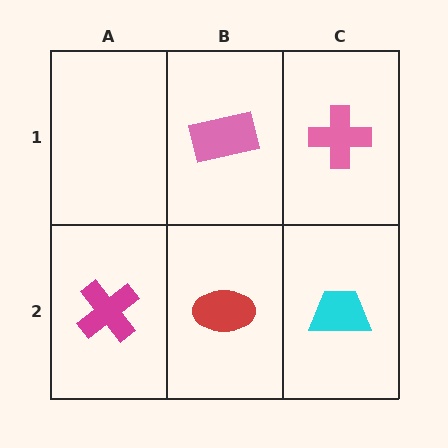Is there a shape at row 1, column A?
No, that cell is empty.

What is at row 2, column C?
A cyan trapezoid.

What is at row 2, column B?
A red ellipse.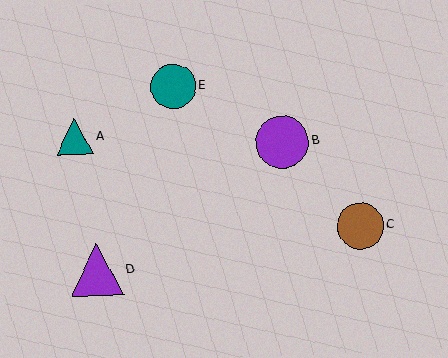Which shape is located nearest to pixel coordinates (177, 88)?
The teal circle (labeled E) at (173, 86) is nearest to that location.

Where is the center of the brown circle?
The center of the brown circle is at (360, 226).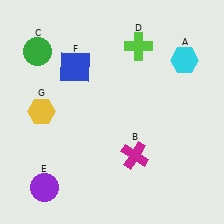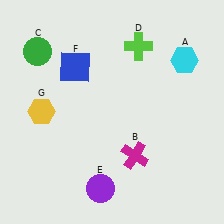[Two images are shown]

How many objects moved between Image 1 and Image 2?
1 object moved between the two images.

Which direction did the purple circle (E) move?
The purple circle (E) moved right.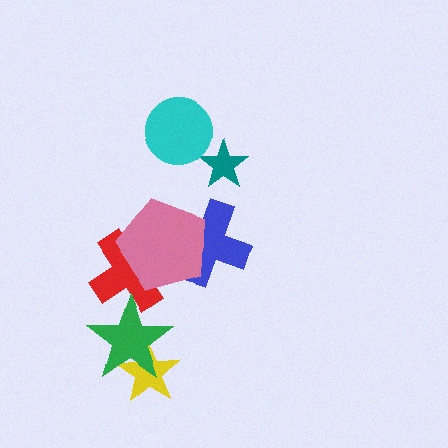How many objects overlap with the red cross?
2 objects overlap with the red cross.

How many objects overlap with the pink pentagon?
2 objects overlap with the pink pentagon.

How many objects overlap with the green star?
2 objects overlap with the green star.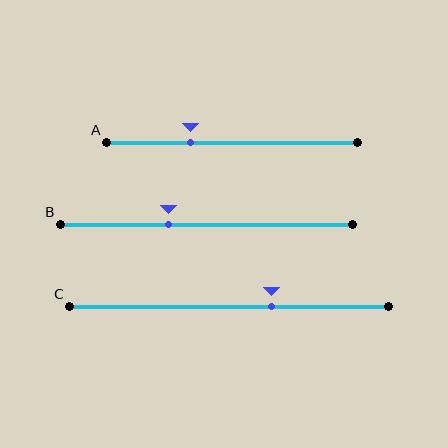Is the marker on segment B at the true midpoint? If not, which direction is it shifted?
No, the marker on segment B is shifted to the left by about 13% of the segment length.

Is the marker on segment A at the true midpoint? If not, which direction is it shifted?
No, the marker on segment A is shifted to the left by about 17% of the segment length.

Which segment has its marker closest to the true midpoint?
Segment B has its marker closest to the true midpoint.